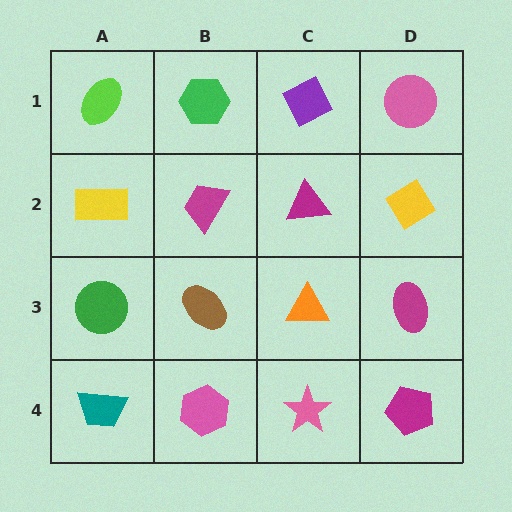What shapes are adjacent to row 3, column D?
A yellow diamond (row 2, column D), a magenta pentagon (row 4, column D), an orange triangle (row 3, column C).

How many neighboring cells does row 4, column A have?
2.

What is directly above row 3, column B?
A magenta trapezoid.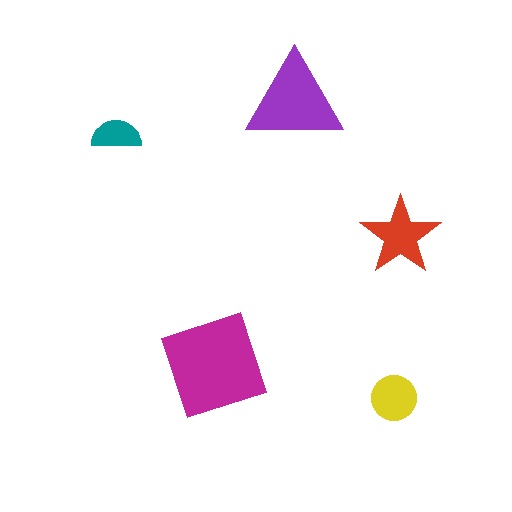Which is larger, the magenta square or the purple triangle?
The magenta square.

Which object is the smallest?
The teal semicircle.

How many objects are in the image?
There are 5 objects in the image.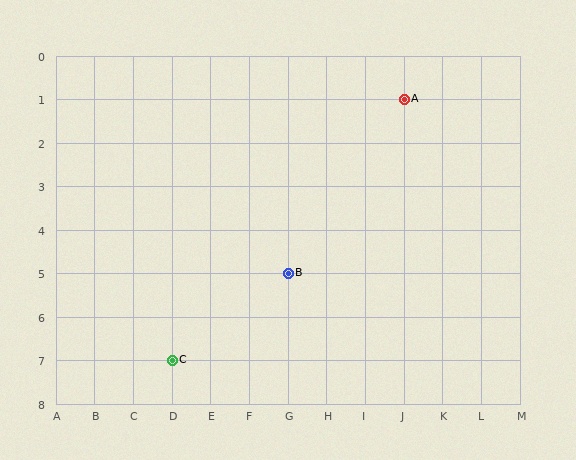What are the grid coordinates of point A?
Point A is at grid coordinates (J, 1).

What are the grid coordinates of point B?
Point B is at grid coordinates (G, 5).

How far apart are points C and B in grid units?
Points C and B are 3 columns and 2 rows apart (about 3.6 grid units diagonally).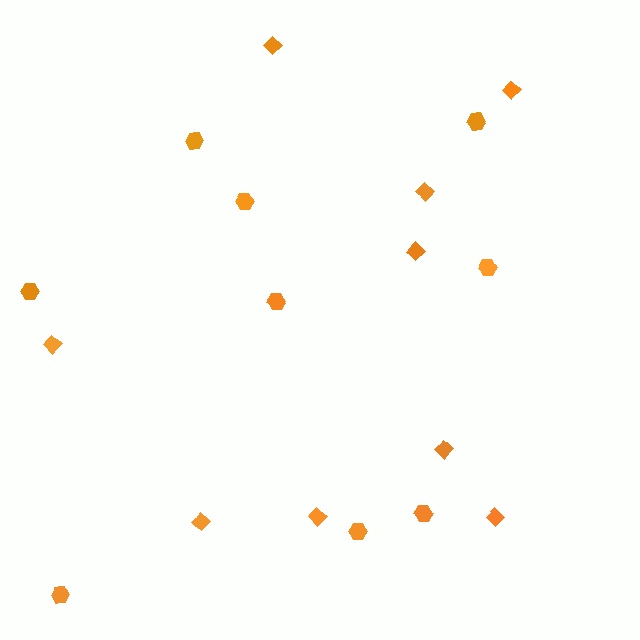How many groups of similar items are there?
There are 2 groups: one group of diamonds (9) and one group of hexagons (9).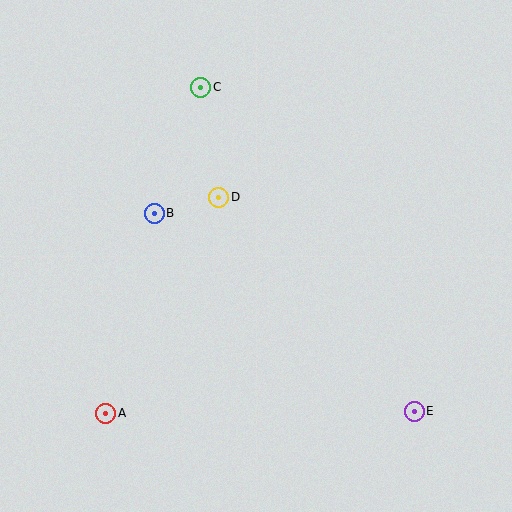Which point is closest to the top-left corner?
Point C is closest to the top-left corner.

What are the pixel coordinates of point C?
Point C is at (201, 87).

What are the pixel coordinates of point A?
Point A is at (106, 413).